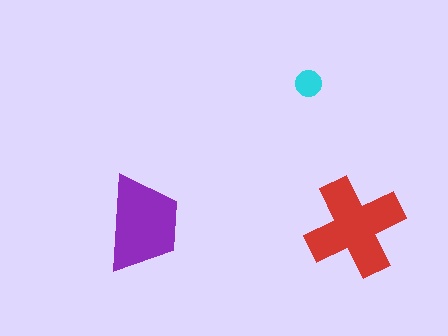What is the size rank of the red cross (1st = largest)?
1st.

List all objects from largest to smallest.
The red cross, the purple trapezoid, the cyan circle.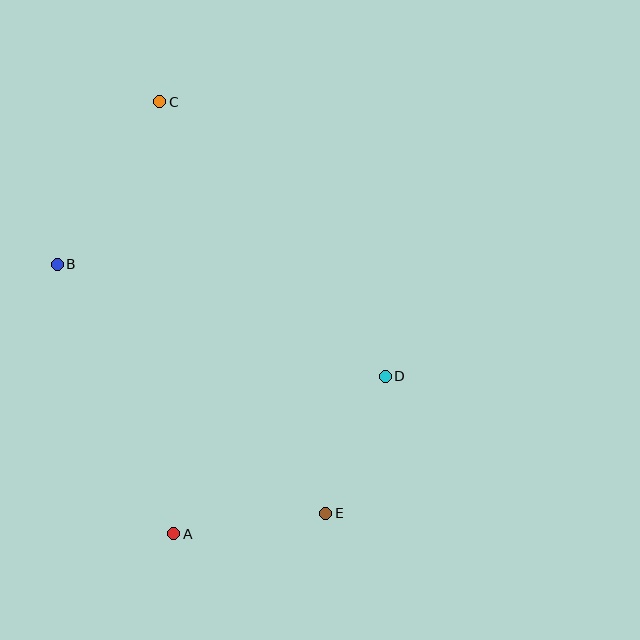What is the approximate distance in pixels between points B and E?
The distance between B and E is approximately 366 pixels.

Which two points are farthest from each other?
Points C and E are farthest from each other.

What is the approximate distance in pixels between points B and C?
The distance between B and C is approximately 192 pixels.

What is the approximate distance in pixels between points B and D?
The distance between B and D is approximately 347 pixels.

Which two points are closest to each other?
Points D and E are closest to each other.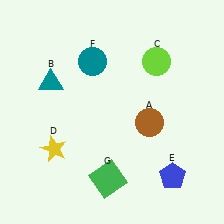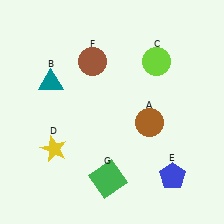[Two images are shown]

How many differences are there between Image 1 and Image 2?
There is 1 difference between the two images.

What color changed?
The circle (F) changed from teal in Image 1 to brown in Image 2.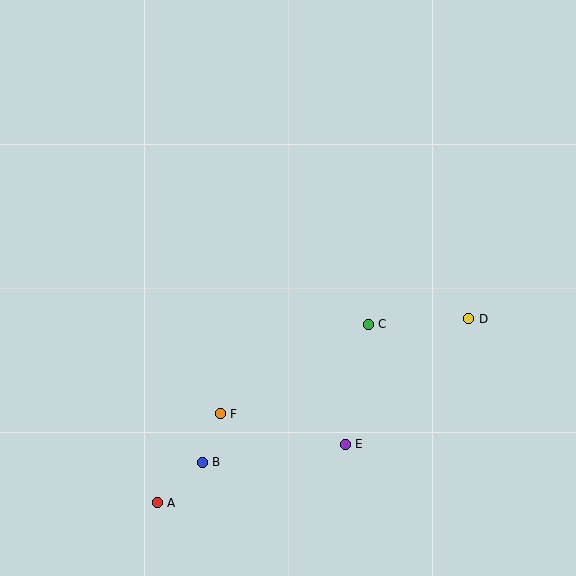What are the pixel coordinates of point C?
Point C is at (368, 324).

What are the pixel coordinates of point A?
Point A is at (157, 503).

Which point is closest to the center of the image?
Point C at (368, 324) is closest to the center.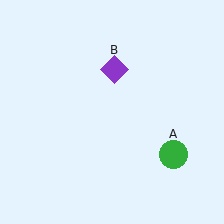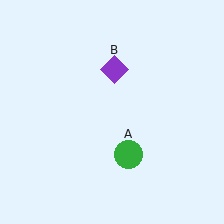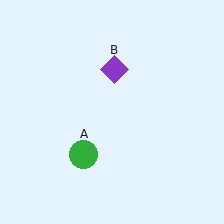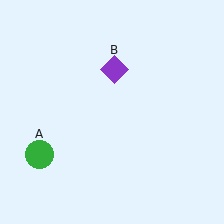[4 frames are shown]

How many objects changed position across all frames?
1 object changed position: green circle (object A).